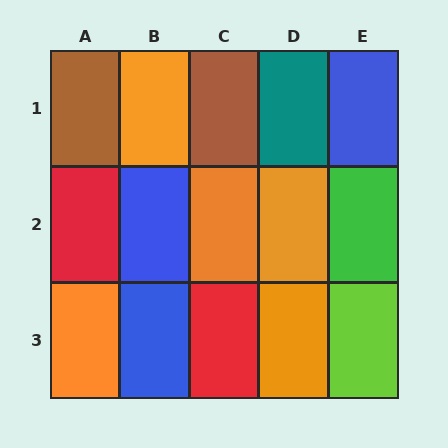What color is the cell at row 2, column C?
Orange.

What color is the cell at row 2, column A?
Red.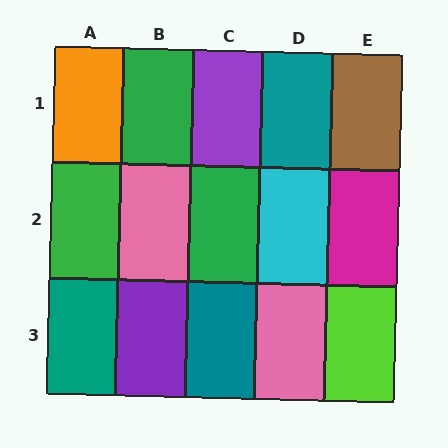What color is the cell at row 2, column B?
Pink.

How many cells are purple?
2 cells are purple.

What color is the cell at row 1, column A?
Orange.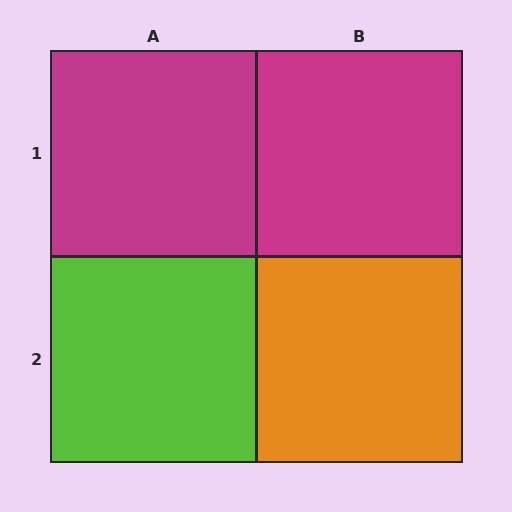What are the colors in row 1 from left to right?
Magenta, magenta.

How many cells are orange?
1 cell is orange.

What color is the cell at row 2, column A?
Lime.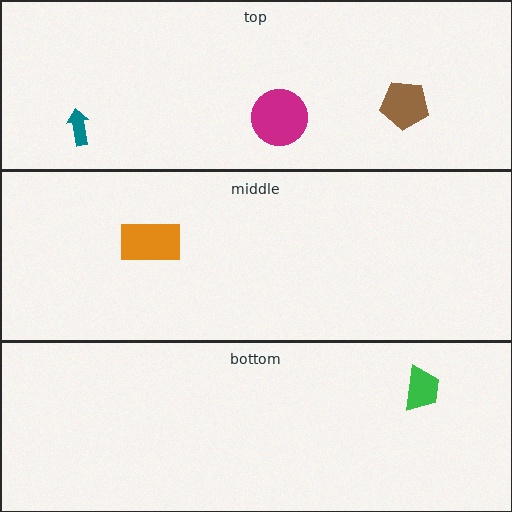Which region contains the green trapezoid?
The bottom region.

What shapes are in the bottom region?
The green trapezoid.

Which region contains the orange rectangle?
The middle region.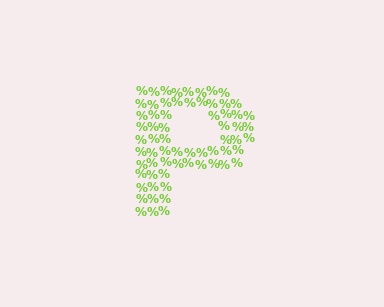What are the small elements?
The small elements are percent signs.